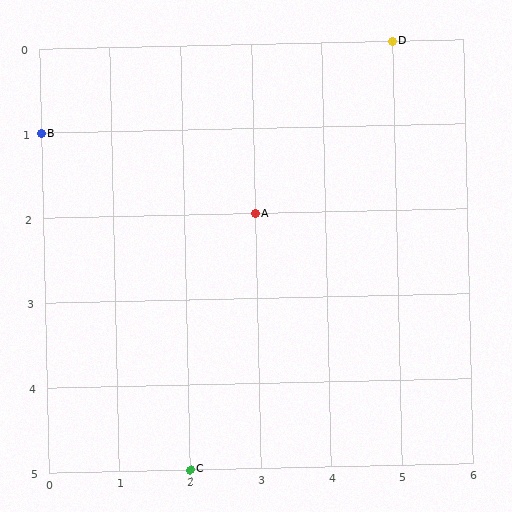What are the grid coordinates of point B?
Point B is at grid coordinates (0, 1).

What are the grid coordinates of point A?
Point A is at grid coordinates (3, 2).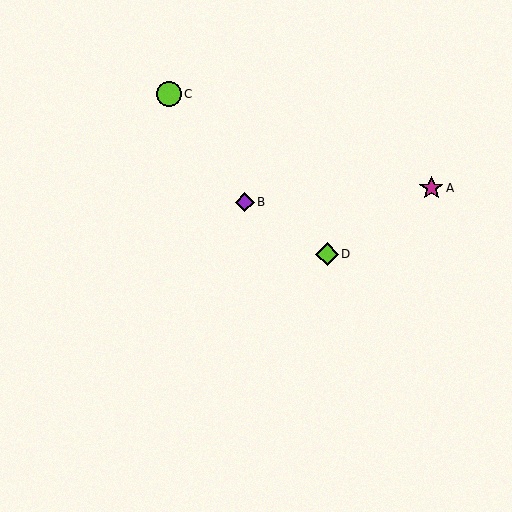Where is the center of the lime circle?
The center of the lime circle is at (169, 94).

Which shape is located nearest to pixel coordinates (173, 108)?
The lime circle (labeled C) at (169, 94) is nearest to that location.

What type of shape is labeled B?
Shape B is a purple diamond.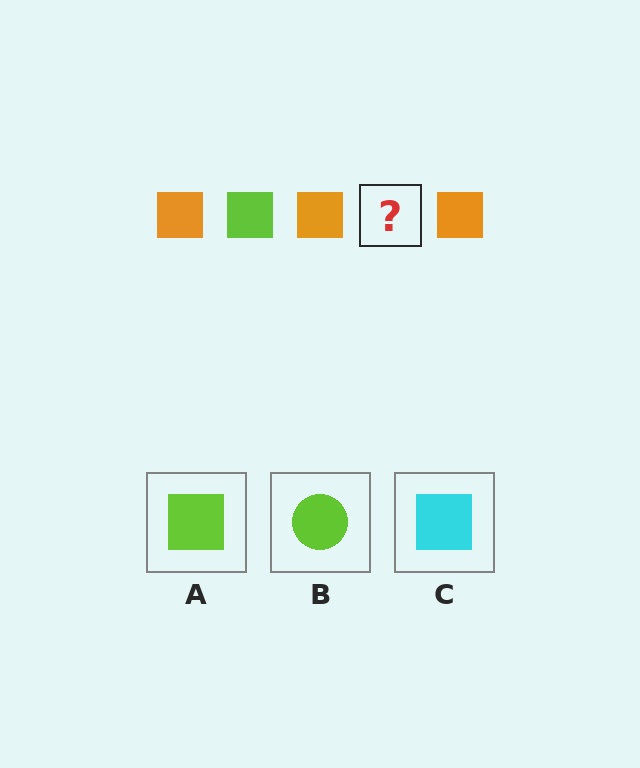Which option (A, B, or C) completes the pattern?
A.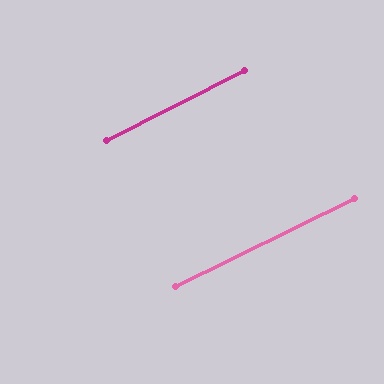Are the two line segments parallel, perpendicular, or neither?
Parallel — their directions differ by only 0.7°.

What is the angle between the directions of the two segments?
Approximately 1 degree.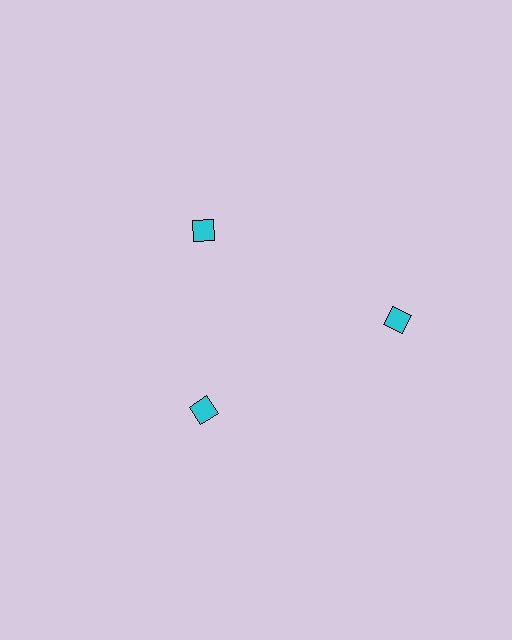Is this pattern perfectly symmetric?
No. The 3 cyan diamonds are arranged in a ring, but one element near the 3 o'clock position is pushed outward from the center, breaking the 3-fold rotational symmetry.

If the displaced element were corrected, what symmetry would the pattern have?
It would have 3-fold rotational symmetry — the pattern would map onto itself every 120 degrees.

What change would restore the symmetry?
The symmetry would be restored by moving it inward, back onto the ring so that all 3 diamonds sit at equal angles and equal distance from the center.